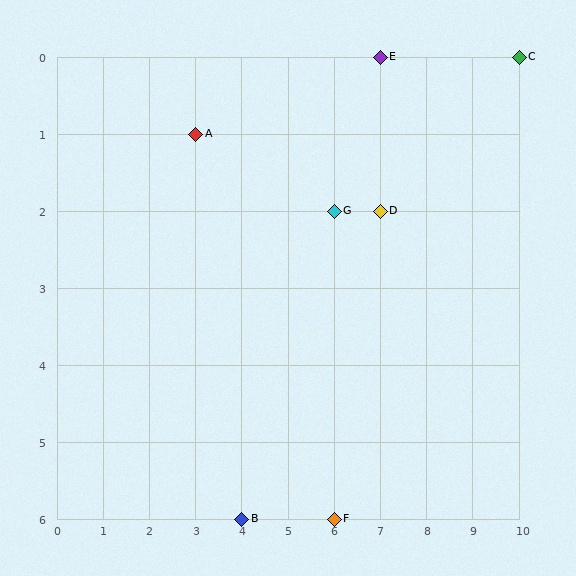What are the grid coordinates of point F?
Point F is at grid coordinates (6, 6).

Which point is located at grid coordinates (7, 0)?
Point E is at (7, 0).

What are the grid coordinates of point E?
Point E is at grid coordinates (7, 0).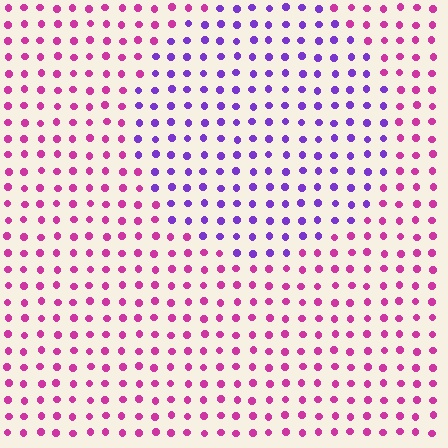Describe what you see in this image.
The image is filled with small magenta elements in a uniform arrangement. A circle-shaped region is visible where the elements are tinted to a slightly different hue, forming a subtle color boundary.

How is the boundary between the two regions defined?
The boundary is defined purely by a slight shift in hue (about 50 degrees). Spacing, size, and orientation are identical on both sides.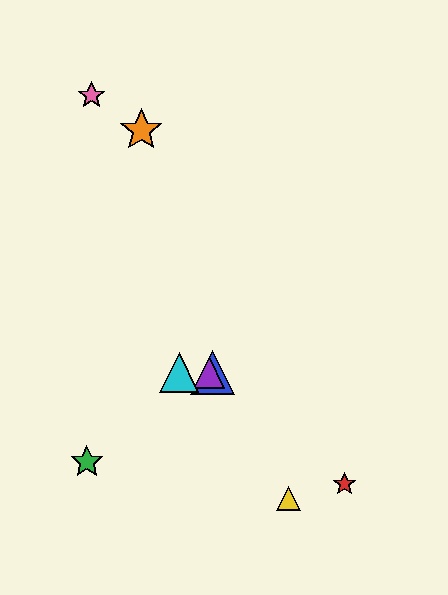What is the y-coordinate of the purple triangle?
The purple triangle is at y≈373.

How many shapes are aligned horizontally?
3 shapes (the blue triangle, the purple triangle, the cyan triangle) are aligned horizontally.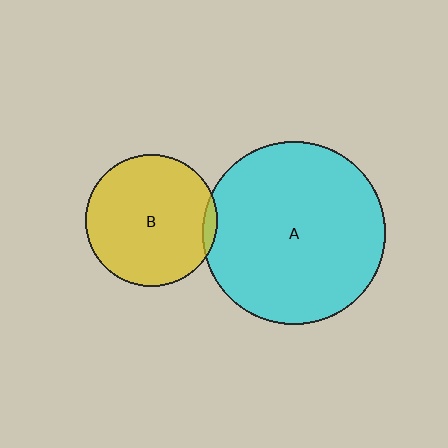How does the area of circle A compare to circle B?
Approximately 1.9 times.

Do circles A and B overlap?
Yes.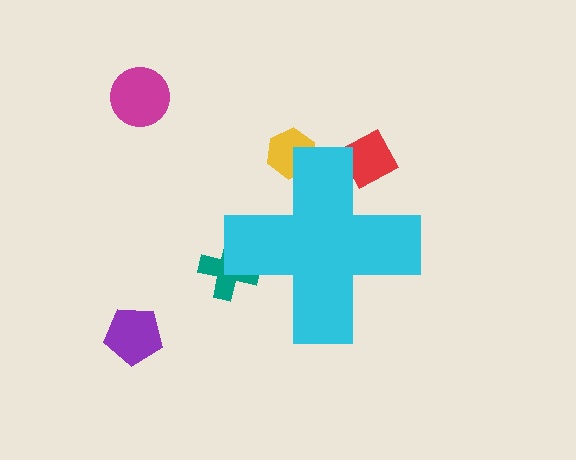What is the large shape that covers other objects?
A cyan cross.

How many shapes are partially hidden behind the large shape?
3 shapes are partially hidden.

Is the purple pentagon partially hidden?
No, the purple pentagon is fully visible.